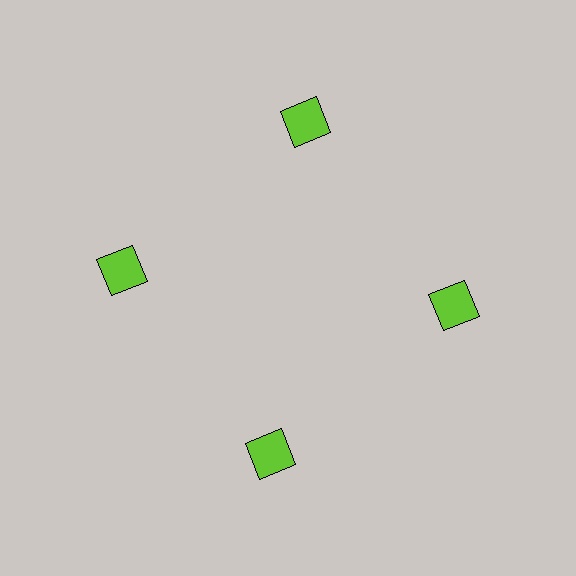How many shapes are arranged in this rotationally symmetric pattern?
There are 4 shapes, arranged in 4 groups of 1.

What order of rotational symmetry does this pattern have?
This pattern has 4-fold rotational symmetry.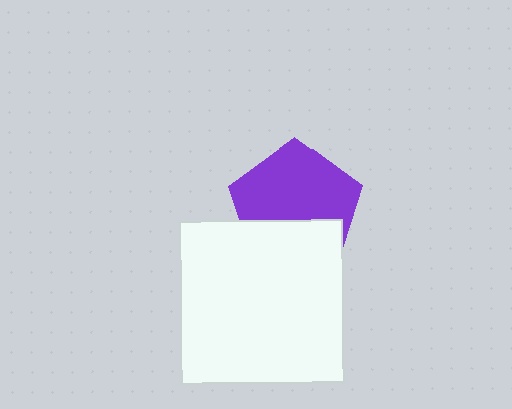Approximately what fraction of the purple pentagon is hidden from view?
Roughly 37% of the purple pentagon is hidden behind the white square.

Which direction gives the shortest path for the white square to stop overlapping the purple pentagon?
Moving down gives the shortest separation.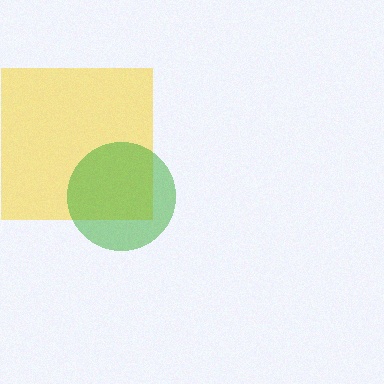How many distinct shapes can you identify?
There are 2 distinct shapes: a yellow square, a green circle.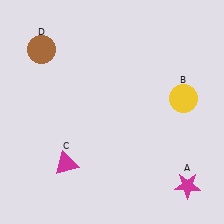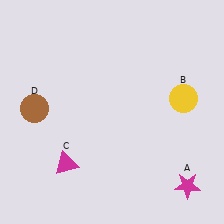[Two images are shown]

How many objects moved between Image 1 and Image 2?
1 object moved between the two images.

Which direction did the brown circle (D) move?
The brown circle (D) moved down.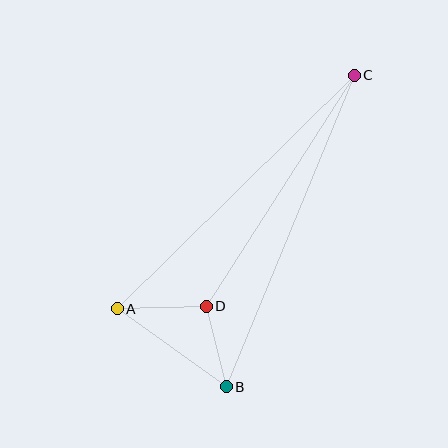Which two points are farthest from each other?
Points B and C are farthest from each other.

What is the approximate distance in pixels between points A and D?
The distance between A and D is approximately 89 pixels.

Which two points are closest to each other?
Points B and D are closest to each other.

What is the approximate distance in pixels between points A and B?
The distance between A and B is approximately 134 pixels.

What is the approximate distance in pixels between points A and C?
The distance between A and C is approximately 333 pixels.